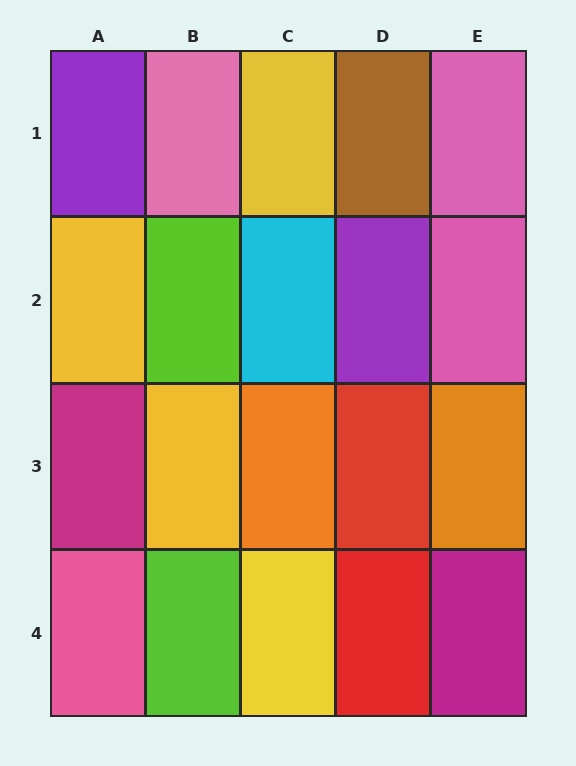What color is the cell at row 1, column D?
Brown.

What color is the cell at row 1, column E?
Pink.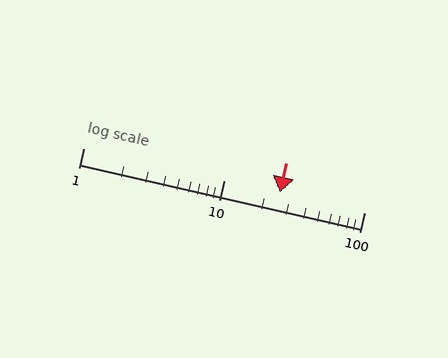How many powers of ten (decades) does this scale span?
The scale spans 2 decades, from 1 to 100.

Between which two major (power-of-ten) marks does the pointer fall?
The pointer is between 10 and 100.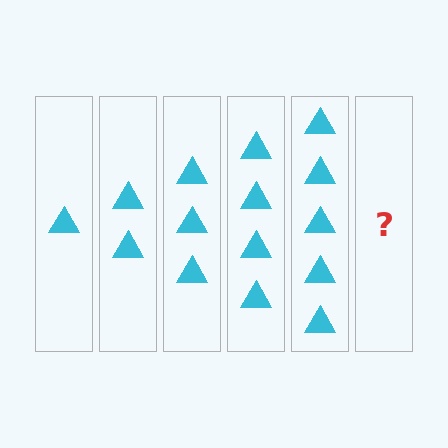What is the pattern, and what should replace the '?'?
The pattern is that each step adds one more triangle. The '?' should be 6 triangles.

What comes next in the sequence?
The next element should be 6 triangles.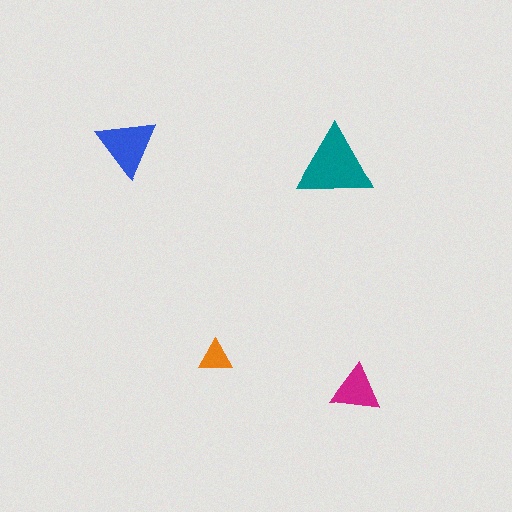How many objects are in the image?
There are 4 objects in the image.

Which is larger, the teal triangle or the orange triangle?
The teal one.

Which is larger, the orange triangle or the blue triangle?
The blue one.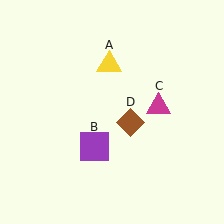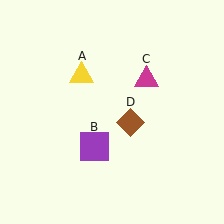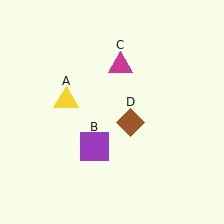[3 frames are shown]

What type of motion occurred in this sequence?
The yellow triangle (object A), magenta triangle (object C) rotated counterclockwise around the center of the scene.